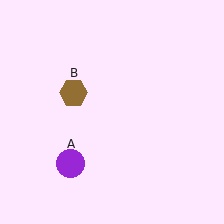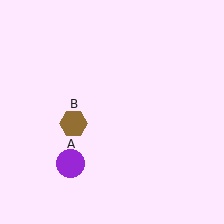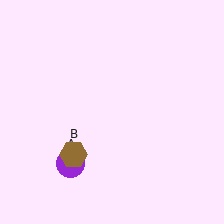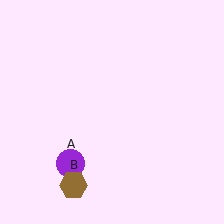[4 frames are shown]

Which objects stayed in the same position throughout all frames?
Purple circle (object A) remained stationary.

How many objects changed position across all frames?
1 object changed position: brown hexagon (object B).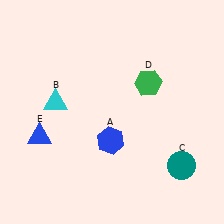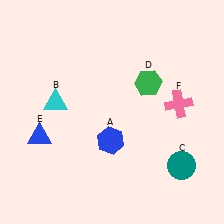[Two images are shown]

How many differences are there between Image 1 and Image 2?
There is 1 difference between the two images.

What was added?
A pink cross (F) was added in Image 2.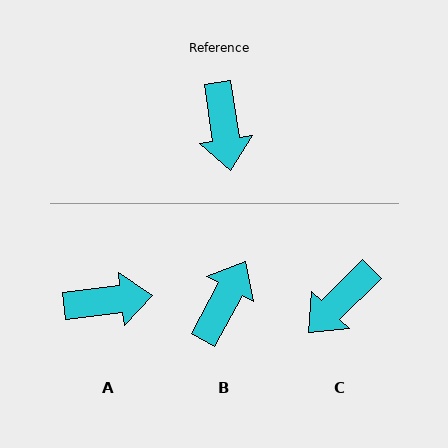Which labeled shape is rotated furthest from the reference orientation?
B, about 144 degrees away.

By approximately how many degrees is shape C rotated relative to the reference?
Approximately 53 degrees clockwise.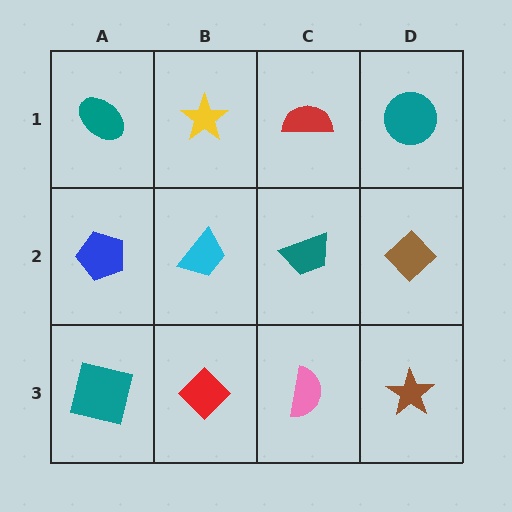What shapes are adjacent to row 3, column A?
A blue pentagon (row 2, column A), a red diamond (row 3, column B).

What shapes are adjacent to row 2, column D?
A teal circle (row 1, column D), a brown star (row 3, column D), a teal trapezoid (row 2, column C).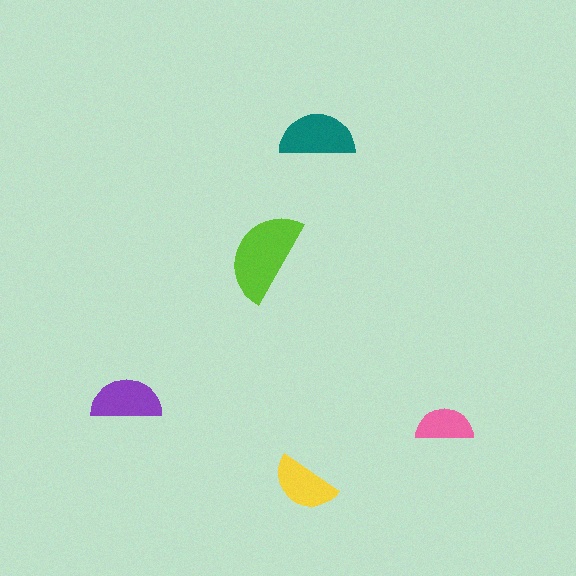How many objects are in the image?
There are 5 objects in the image.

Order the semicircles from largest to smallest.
the lime one, the teal one, the purple one, the yellow one, the pink one.